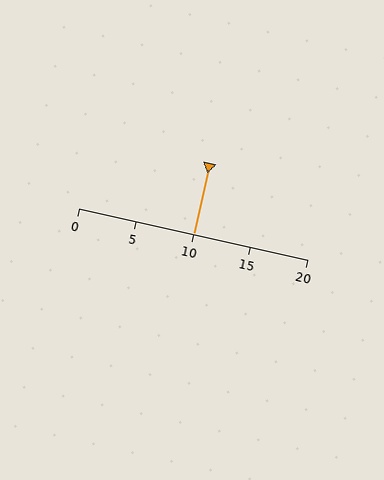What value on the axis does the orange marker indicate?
The marker indicates approximately 10.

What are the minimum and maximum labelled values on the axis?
The axis runs from 0 to 20.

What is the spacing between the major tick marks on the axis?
The major ticks are spaced 5 apart.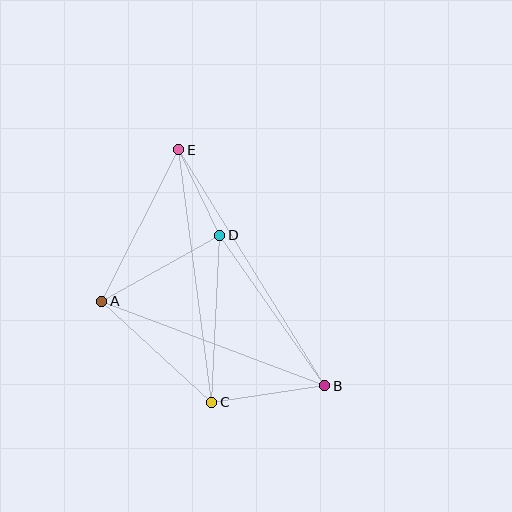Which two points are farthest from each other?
Points B and E are farthest from each other.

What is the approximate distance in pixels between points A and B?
The distance between A and B is approximately 238 pixels.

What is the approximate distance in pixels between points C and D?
The distance between C and D is approximately 167 pixels.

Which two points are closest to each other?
Points D and E are closest to each other.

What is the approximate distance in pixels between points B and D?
The distance between B and D is approximately 183 pixels.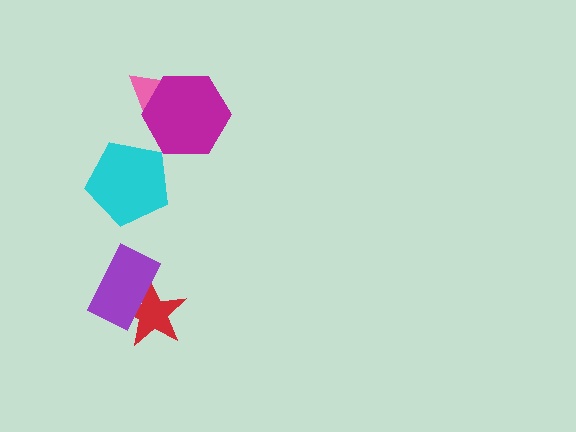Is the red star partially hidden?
Yes, it is partially covered by another shape.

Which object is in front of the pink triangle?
The magenta hexagon is in front of the pink triangle.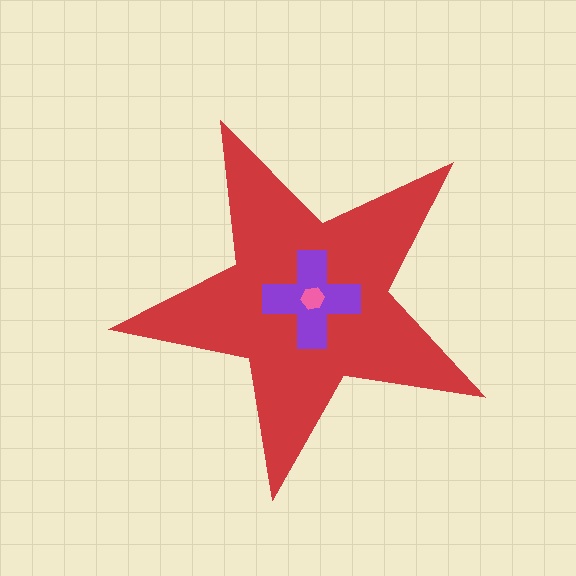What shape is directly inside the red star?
The purple cross.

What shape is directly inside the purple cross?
The pink hexagon.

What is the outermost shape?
The red star.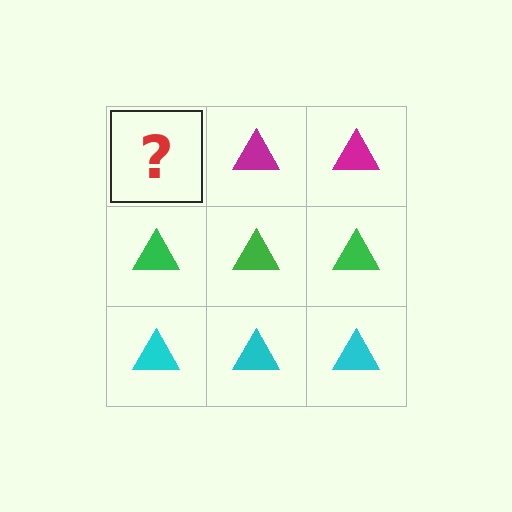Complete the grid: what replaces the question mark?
The question mark should be replaced with a magenta triangle.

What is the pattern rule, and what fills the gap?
The rule is that each row has a consistent color. The gap should be filled with a magenta triangle.